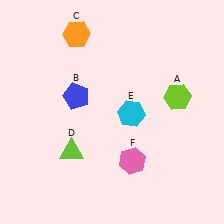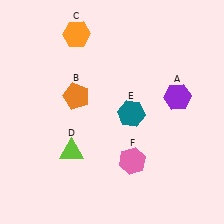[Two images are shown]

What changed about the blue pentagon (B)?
In Image 1, B is blue. In Image 2, it changed to orange.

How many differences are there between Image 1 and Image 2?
There are 3 differences between the two images.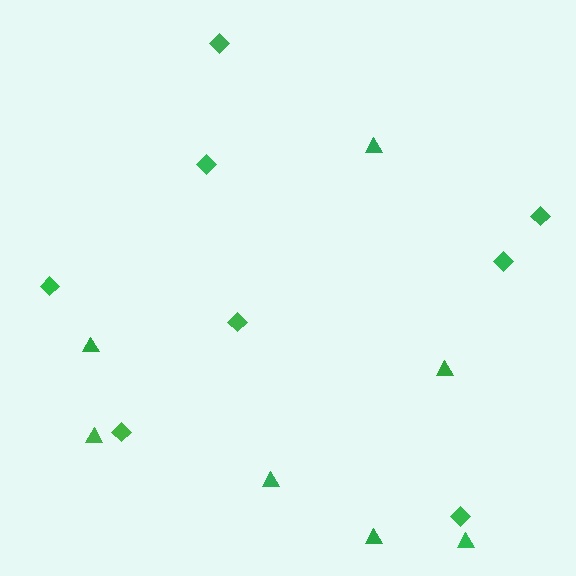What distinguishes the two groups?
There are 2 groups: one group of triangles (7) and one group of diamonds (8).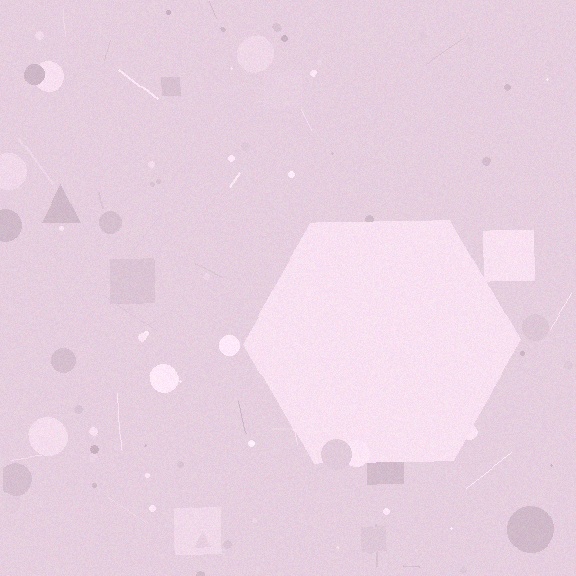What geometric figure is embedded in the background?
A hexagon is embedded in the background.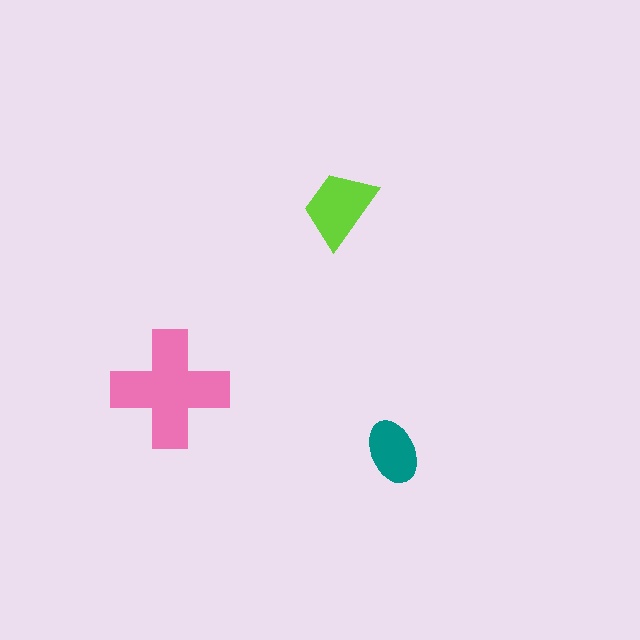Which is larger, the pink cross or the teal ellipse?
The pink cross.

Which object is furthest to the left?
The pink cross is leftmost.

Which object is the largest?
The pink cross.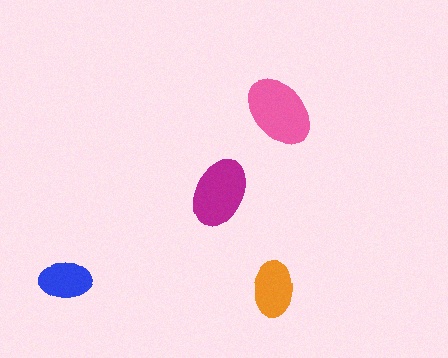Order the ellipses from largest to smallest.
the pink one, the magenta one, the orange one, the blue one.